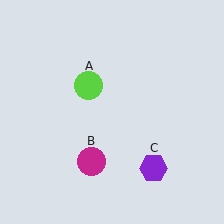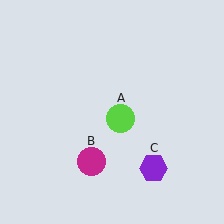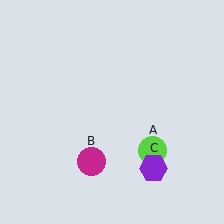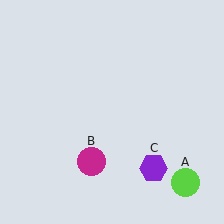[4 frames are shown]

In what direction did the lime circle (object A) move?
The lime circle (object A) moved down and to the right.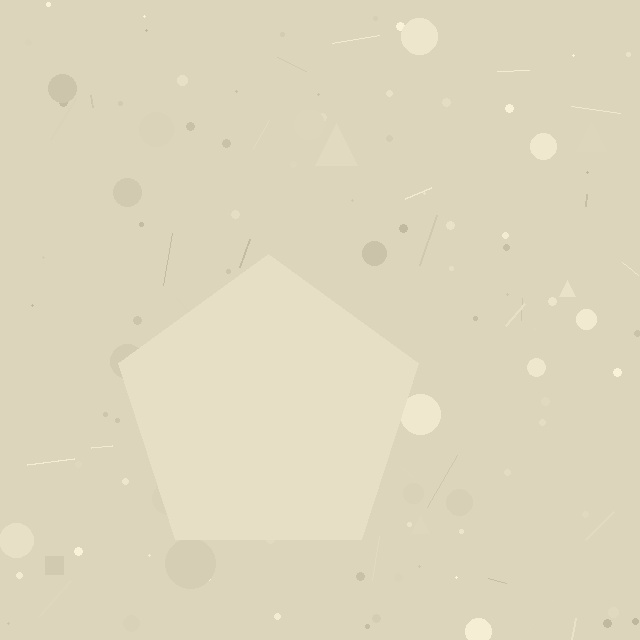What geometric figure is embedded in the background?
A pentagon is embedded in the background.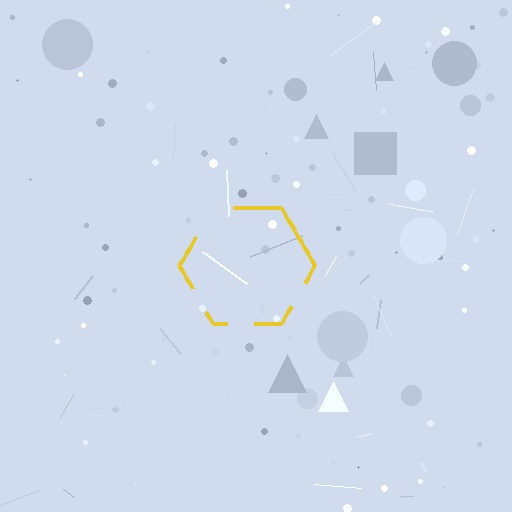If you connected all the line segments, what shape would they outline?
They would outline a hexagon.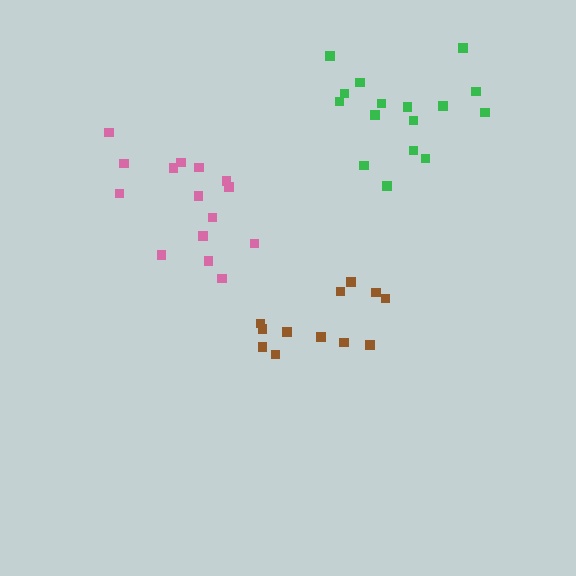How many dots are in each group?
Group 1: 15 dots, Group 2: 12 dots, Group 3: 16 dots (43 total).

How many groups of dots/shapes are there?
There are 3 groups.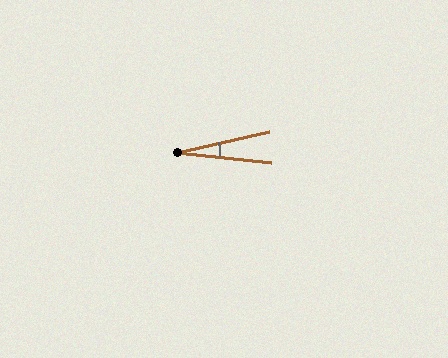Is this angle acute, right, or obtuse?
It is acute.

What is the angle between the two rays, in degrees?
Approximately 19 degrees.